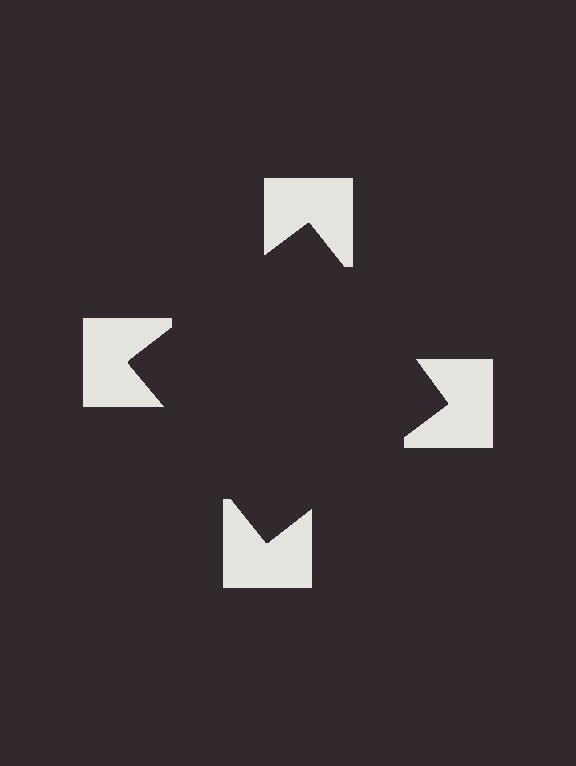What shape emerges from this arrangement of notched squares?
An illusory square — its edges are inferred from the aligned wedge cuts in the notched squares, not physically drawn.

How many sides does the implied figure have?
4 sides.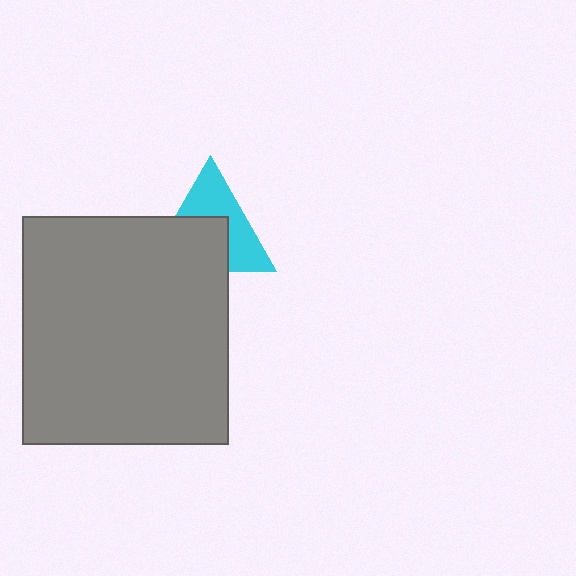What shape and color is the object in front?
The object in front is a gray rectangle.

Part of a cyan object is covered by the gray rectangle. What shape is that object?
It is a triangle.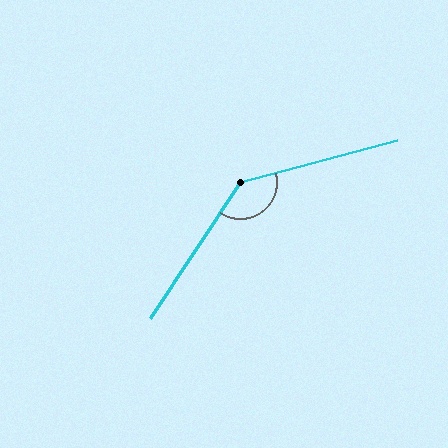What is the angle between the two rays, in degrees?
Approximately 139 degrees.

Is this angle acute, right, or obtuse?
It is obtuse.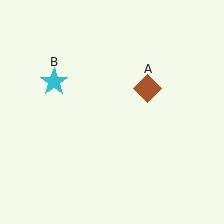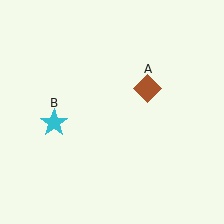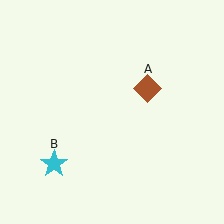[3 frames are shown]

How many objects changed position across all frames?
1 object changed position: cyan star (object B).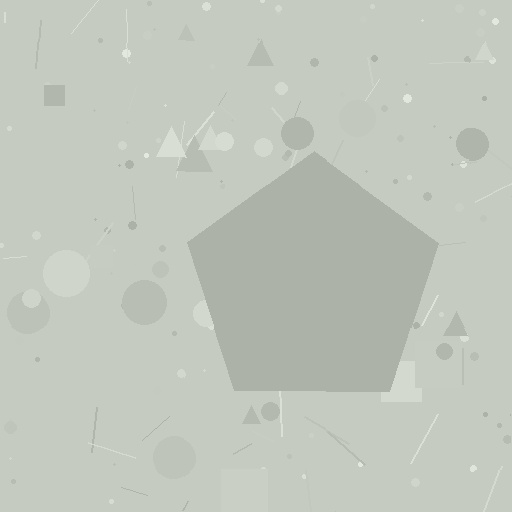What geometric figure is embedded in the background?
A pentagon is embedded in the background.